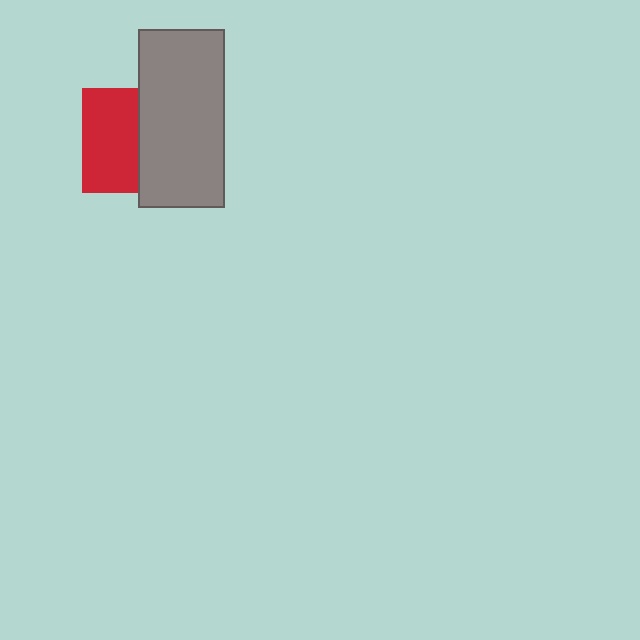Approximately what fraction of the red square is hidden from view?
Roughly 46% of the red square is hidden behind the gray rectangle.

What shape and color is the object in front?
The object in front is a gray rectangle.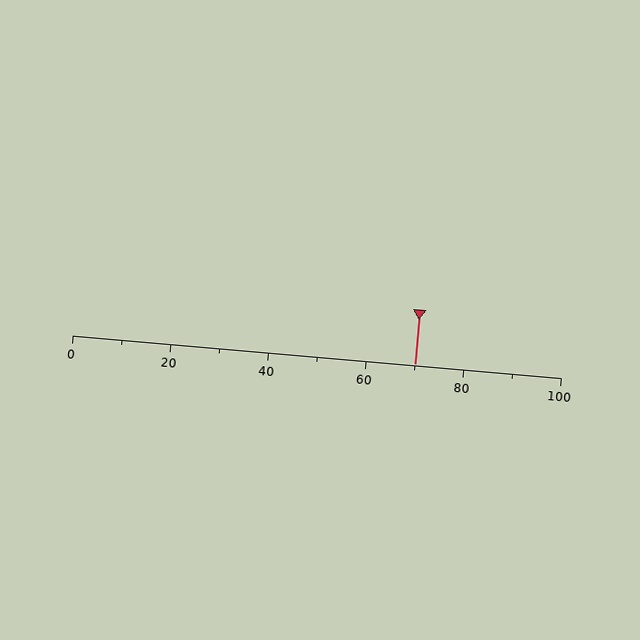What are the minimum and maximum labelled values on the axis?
The axis runs from 0 to 100.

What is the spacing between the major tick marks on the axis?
The major ticks are spaced 20 apart.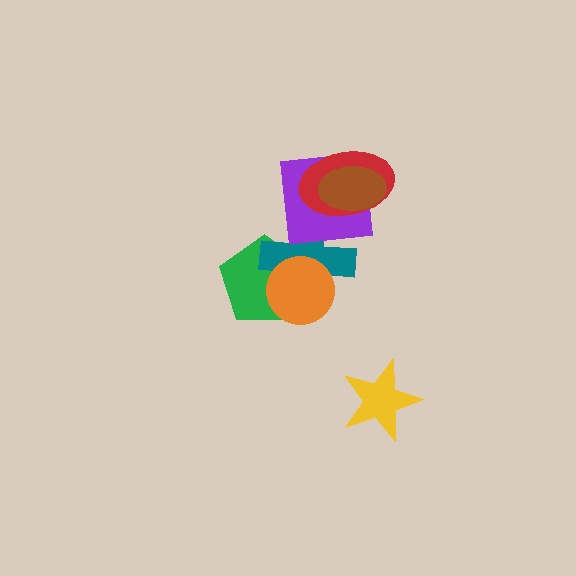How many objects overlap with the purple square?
3 objects overlap with the purple square.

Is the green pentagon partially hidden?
Yes, it is partially covered by another shape.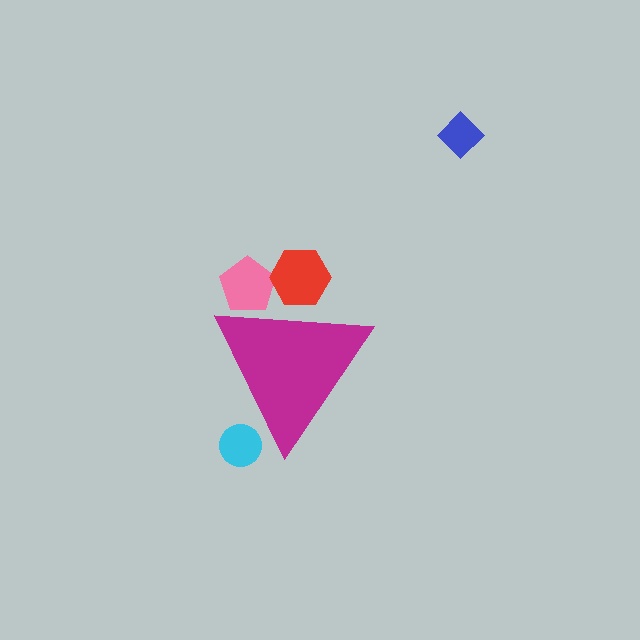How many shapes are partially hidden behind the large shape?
3 shapes are partially hidden.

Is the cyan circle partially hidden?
Yes, the cyan circle is partially hidden behind the magenta triangle.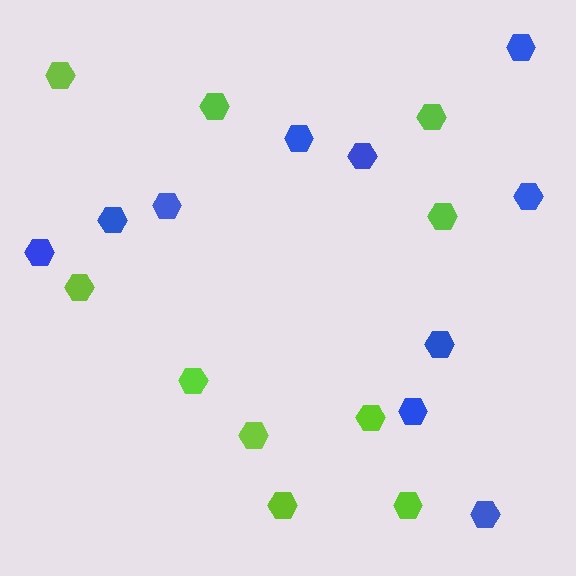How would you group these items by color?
There are 2 groups: one group of lime hexagons (10) and one group of blue hexagons (10).